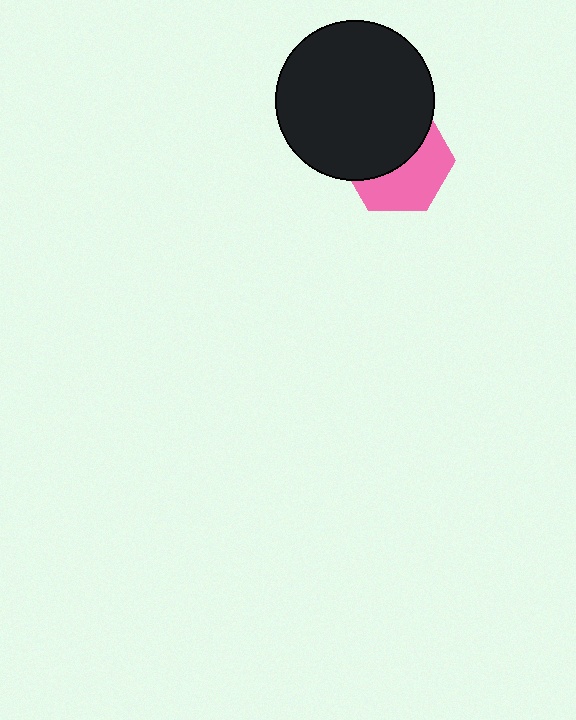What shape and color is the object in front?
The object in front is a black circle.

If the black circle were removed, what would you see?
You would see the complete pink hexagon.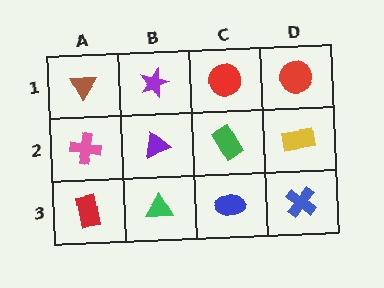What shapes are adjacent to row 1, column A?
A pink cross (row 2, column A), a purple star (row 1, column B).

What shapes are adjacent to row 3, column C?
A green rectangle (row 2, column C), a green triangle (row 3, column B), a blue cross (row 3, column D).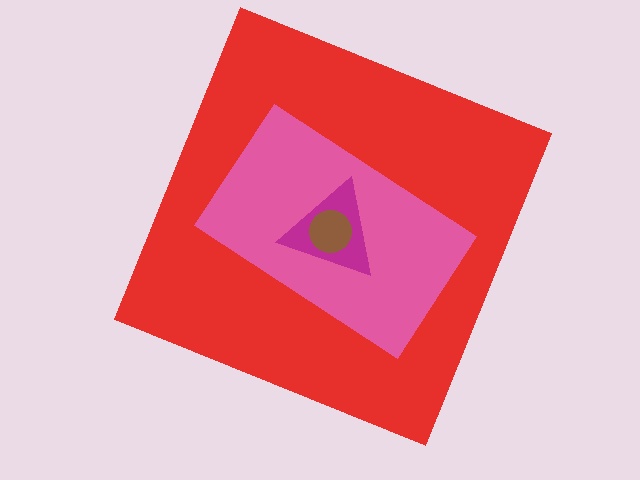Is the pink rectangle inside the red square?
Yes.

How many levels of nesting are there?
4.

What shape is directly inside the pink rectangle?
The magenta triangle.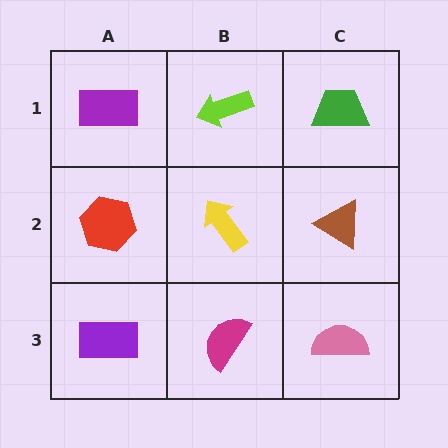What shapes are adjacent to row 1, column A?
A red hexagon (row 2, column A), a lime arrow (row 1, column B).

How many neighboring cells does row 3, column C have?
2.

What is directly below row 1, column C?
A brown triangle.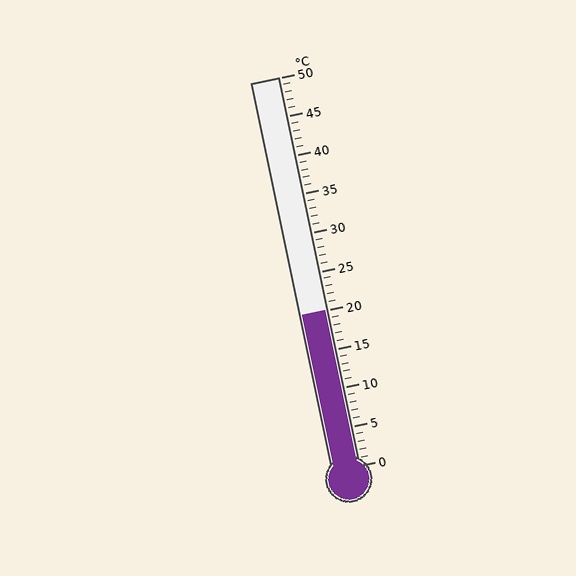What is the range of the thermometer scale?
The thermometer scale ranges from 0°C to 50°C.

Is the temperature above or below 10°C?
The temperature is above 10°C.